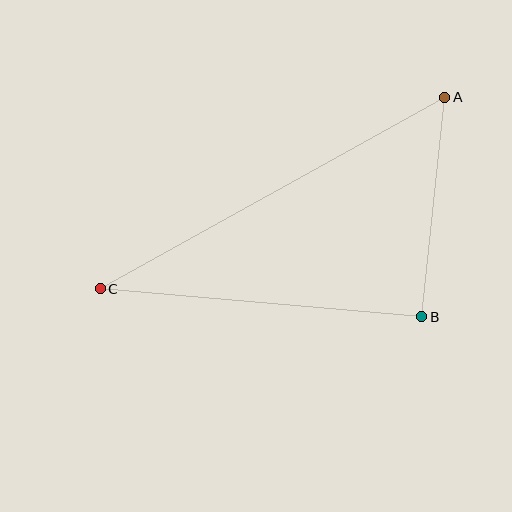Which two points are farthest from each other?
Points A and C are farthest from each other.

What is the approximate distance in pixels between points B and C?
The distance between B and C is approximately 323 pixels.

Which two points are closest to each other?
Points A and B are closest to each other.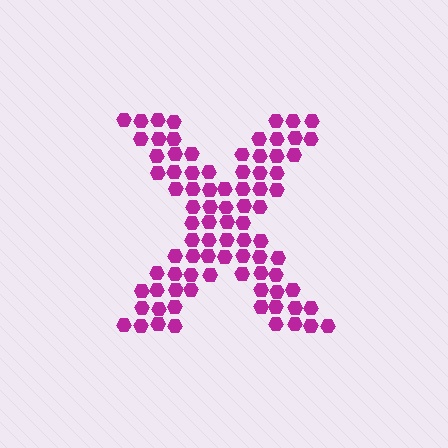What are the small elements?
The small elements are hexagons.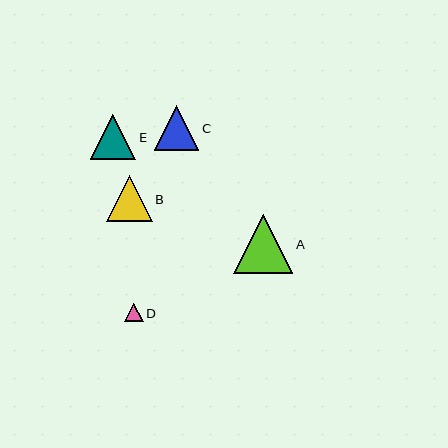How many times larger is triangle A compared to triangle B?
Triangle A is approximately 1.3 times the size of triangle B.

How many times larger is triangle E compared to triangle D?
Triangle E is approximately 2.4 times the size of triangle D.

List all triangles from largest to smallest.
From largest to smallest: A, B, E, C, D.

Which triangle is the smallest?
Triangle D is the smallest with a size of approximately 18 pixels.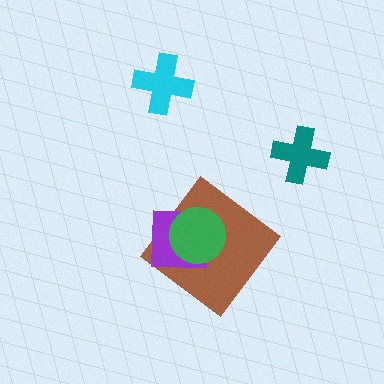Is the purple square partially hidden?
Yes, it is partially covered by another shape.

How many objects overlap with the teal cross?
0 objects overlap with the teal cross.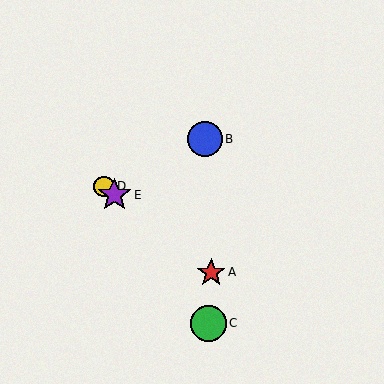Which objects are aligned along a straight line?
Objects A, D, E are aligned along a straight line.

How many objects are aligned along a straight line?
3 objects (A, D, E) are aligned along a straight line.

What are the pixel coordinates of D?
Object D is at (104, 186).